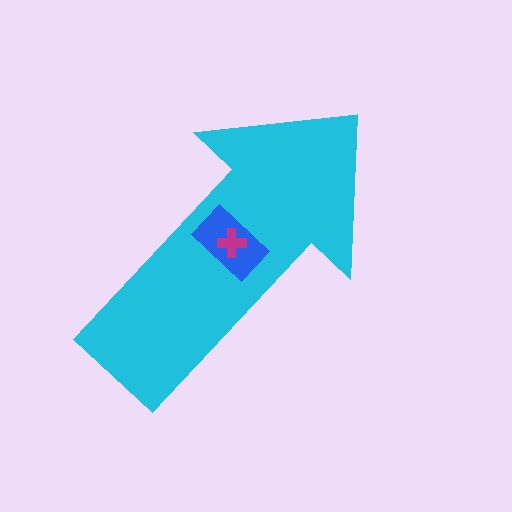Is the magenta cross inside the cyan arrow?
Yes.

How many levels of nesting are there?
3.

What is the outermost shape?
The cyan arrow.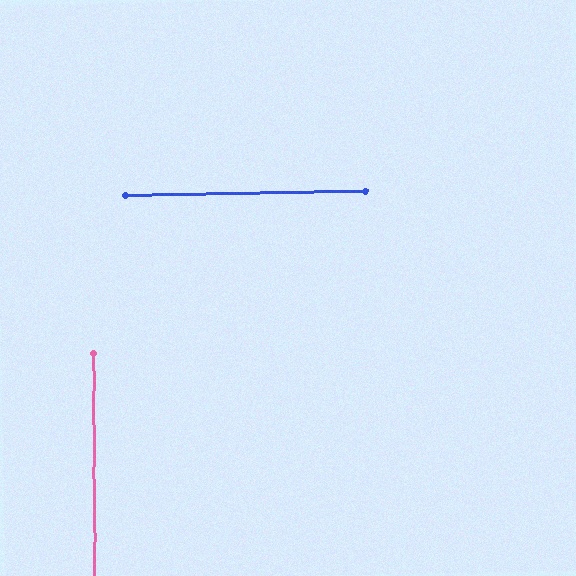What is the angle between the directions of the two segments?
Approximately 89 degrees.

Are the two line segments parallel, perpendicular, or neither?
Perpendicular — they meet at approximately 89°.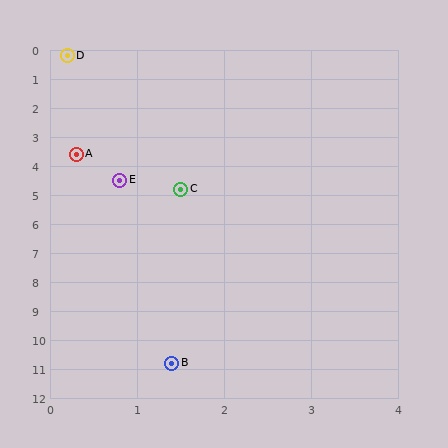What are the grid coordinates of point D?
Point D is at approximately (0.2, 0.2).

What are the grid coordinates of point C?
Point C is at approximately (1.5, 4.8).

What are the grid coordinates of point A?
Point A is at approximately (0.3, 3.6).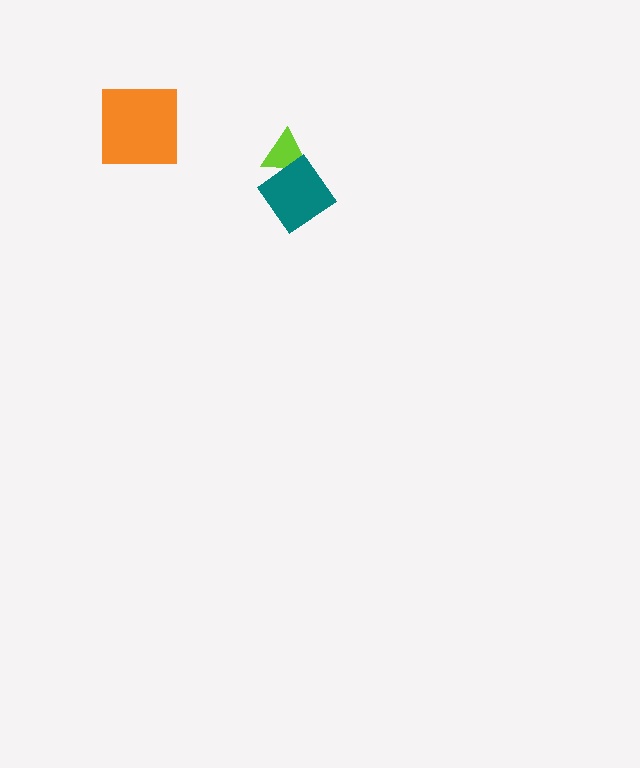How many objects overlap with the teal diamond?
1 object overlaps with the teal diamond.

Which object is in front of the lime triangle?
The teal diamond is in front of the lime triangle.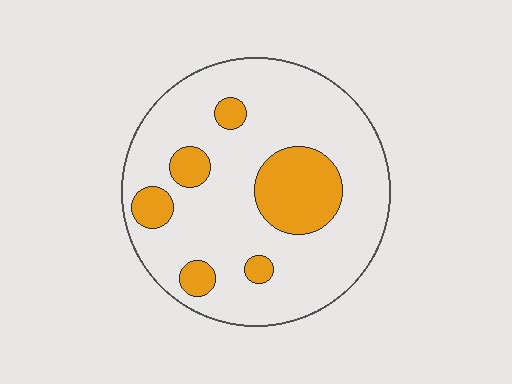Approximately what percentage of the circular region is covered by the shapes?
Approximately 20%.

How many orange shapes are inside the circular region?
6.